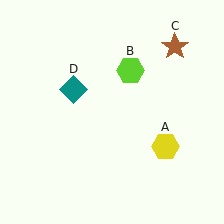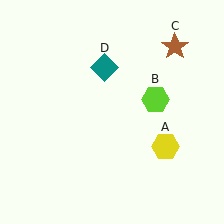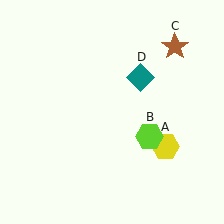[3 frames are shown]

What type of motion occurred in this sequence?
The lime hexagon (object B), teal diamond (object D) rotated clockwise around the center of the scene.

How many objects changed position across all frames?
2 objects changed position: lime hexagon (object B), teal diamond (object D).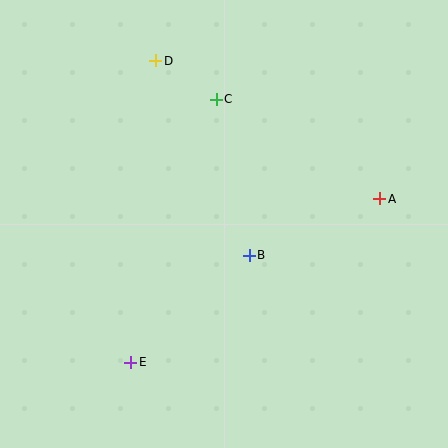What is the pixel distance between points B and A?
The distance between B and A is 142 pixels.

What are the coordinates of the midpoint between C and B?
The midpoint between C and B is at (233, 177).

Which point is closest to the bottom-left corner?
Point E is closest to the bottom-left corner.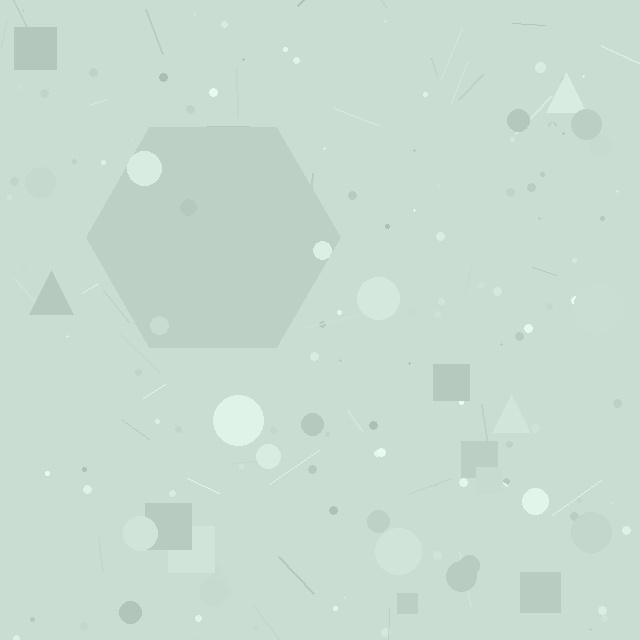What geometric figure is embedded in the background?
A hexagon is embedded in the background.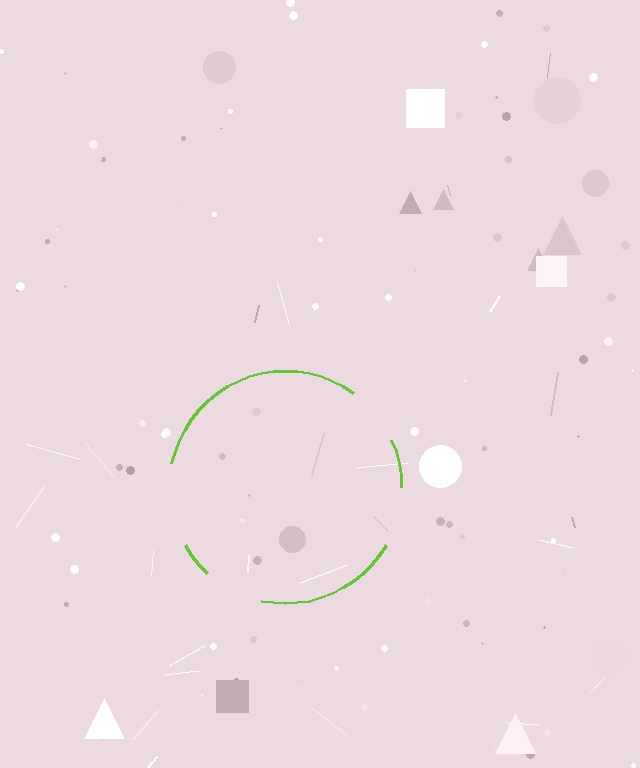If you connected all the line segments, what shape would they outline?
They would outline a circle.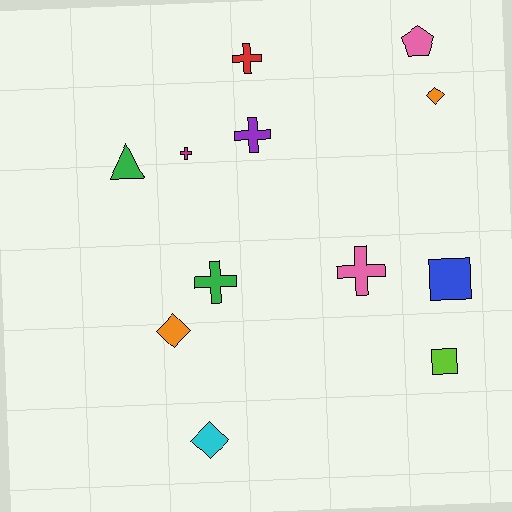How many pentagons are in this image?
There is 1 pentagon.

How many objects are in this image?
There are 12 objects.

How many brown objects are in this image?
There are no brown objects.